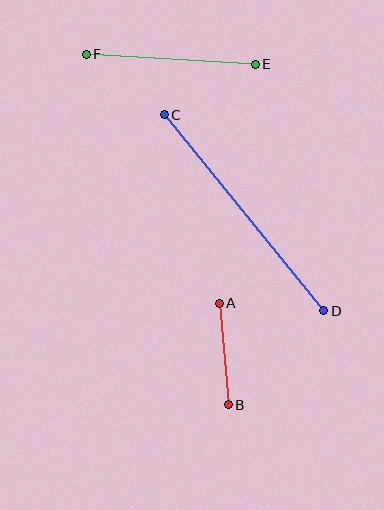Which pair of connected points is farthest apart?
Points C and D are farthest apart.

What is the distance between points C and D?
The distance is approximately 253 pixels.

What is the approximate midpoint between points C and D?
The midpoint is at approximately (244, 213) pixels.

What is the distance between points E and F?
The distance is approximately 170 pixels.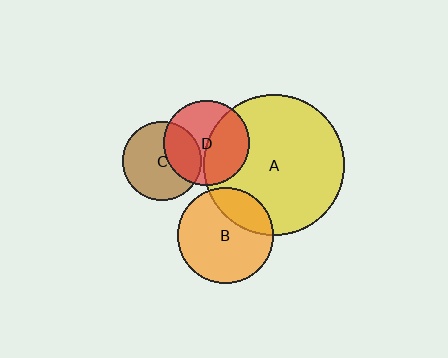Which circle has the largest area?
Circle A (yellow).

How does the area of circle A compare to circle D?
Approximately 2.7 times.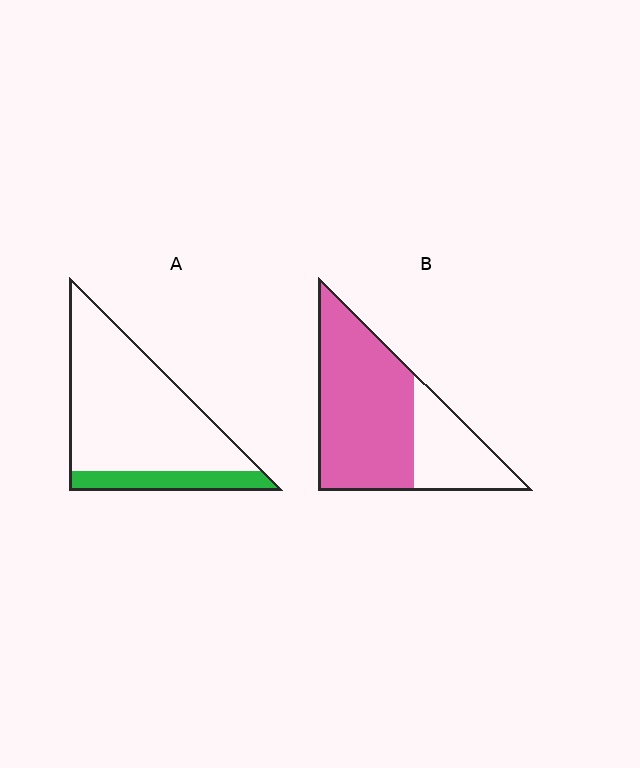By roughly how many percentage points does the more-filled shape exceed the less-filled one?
By roughly 50 percentage points (B over A).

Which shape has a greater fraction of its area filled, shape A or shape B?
Shape B.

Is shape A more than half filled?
No.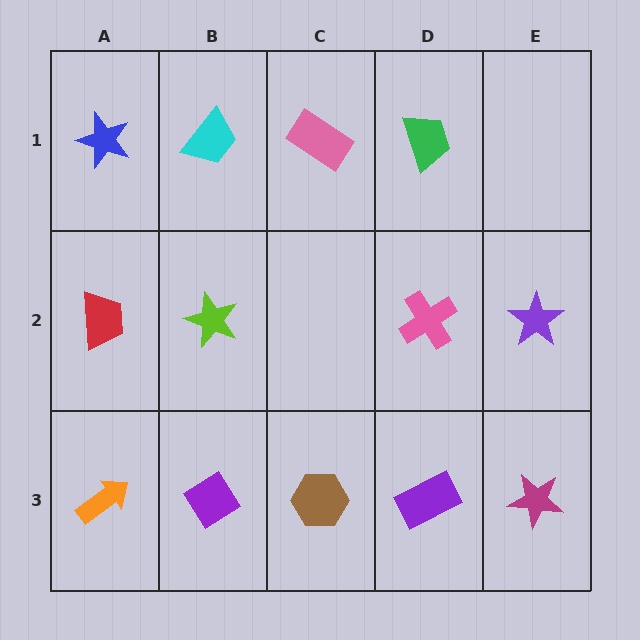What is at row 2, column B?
A lime star.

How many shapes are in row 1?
4 shapes.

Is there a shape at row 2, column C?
No, that cell is empty.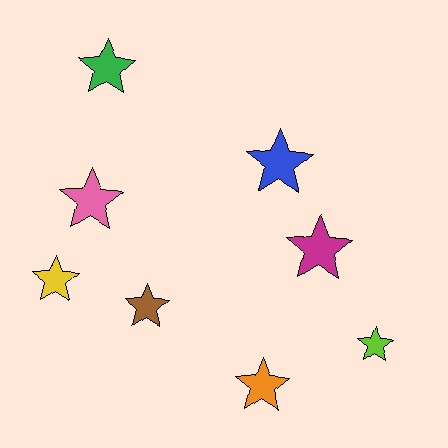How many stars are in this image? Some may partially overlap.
There are 8 stars.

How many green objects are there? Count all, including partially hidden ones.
There is 1 green object.